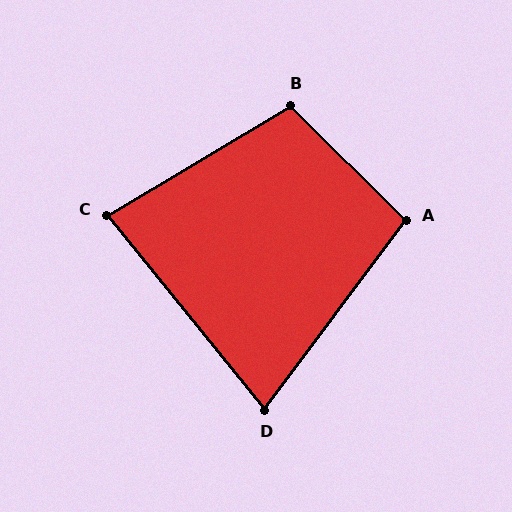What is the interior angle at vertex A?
Approximately 98 degrees (obtuse).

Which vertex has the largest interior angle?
B, at approximately 104 degrees.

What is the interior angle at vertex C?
Approximately 82 degrees (acute).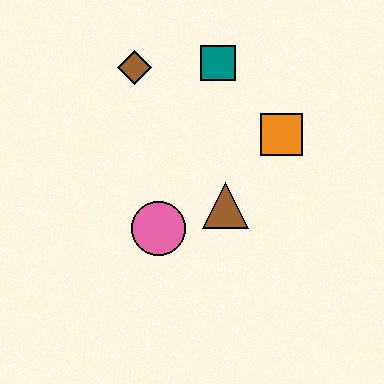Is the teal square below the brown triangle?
No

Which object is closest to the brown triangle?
The pink circle is closest to the brown triangle.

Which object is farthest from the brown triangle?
The brown diamond is farthest from the brown triangle.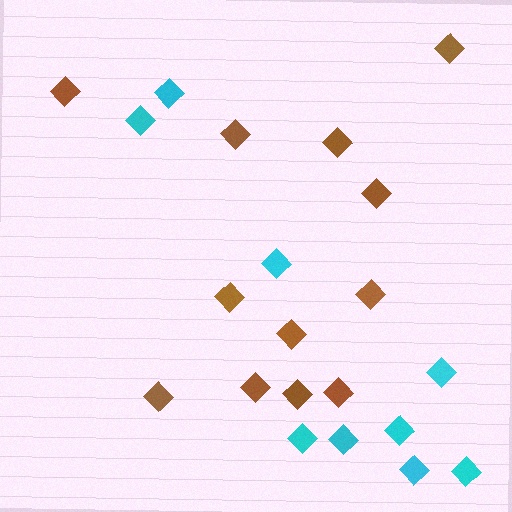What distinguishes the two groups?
There are 2 groups: one group of cyan diamonds (9) and one group of brown diamonds (12).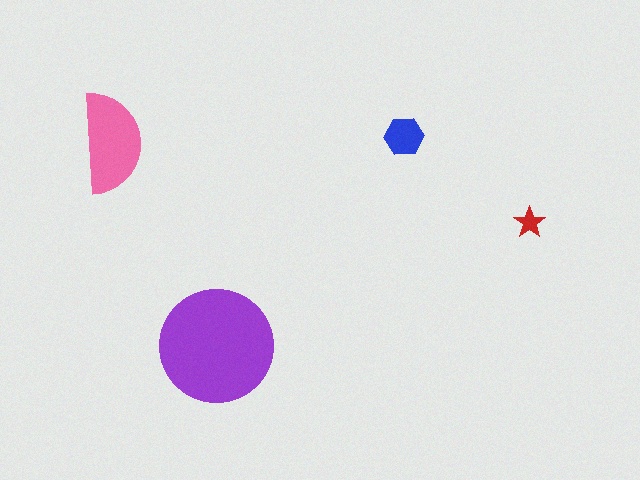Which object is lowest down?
The purple circle is bottommost.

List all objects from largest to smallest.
The purple circle, the pink semicircle, the blue hexagon, the red star.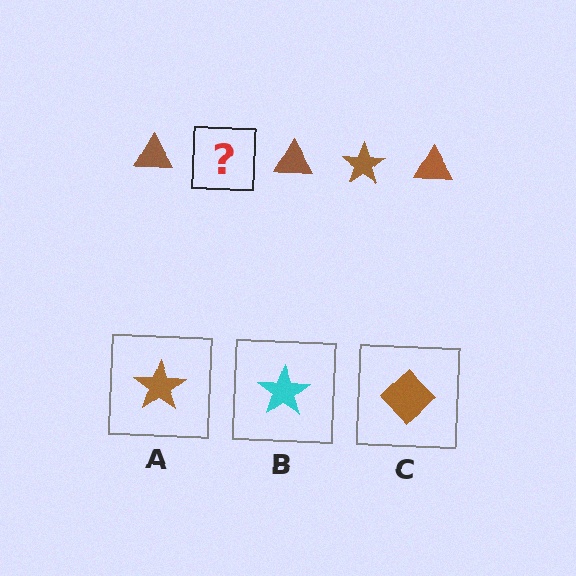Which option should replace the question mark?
Option A.